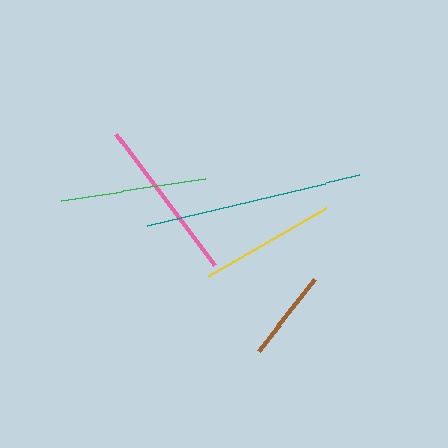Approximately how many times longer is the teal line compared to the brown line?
The teal line is approximately 2.4 times the length of the brown line.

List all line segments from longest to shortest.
From longest to shortest: teal, pink, green, yellow, brown.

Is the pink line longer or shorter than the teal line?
The teal line is longer than the pink line.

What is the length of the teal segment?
The teal segment is approximately 218 pixels long.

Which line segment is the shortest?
The brown line is the shortest at approximately 92 pixels.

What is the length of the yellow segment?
The yellow segment is approximately 135 pixels long.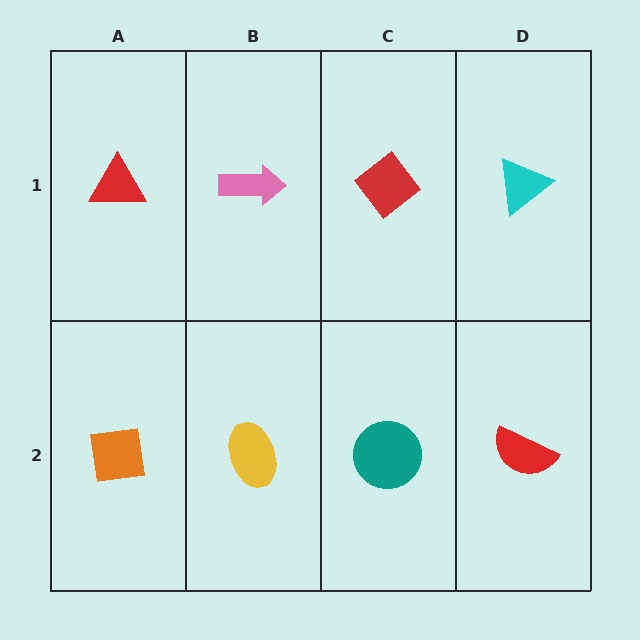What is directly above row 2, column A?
A red triangle.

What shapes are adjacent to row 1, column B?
A yellow ellipse (row 2, column B), a red triangle (row 1, column A), a red diamond (row 1, column C).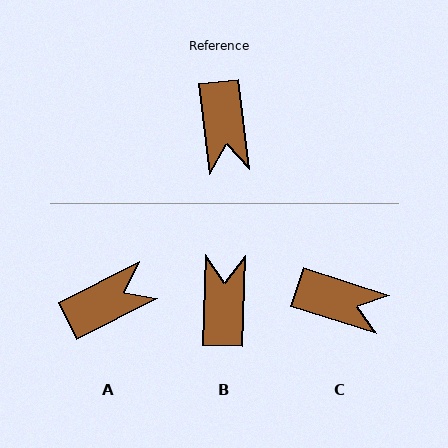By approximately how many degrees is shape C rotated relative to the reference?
Approximately 65 degrees counter-clockwise.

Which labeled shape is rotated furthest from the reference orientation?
B, about 171 degrees away.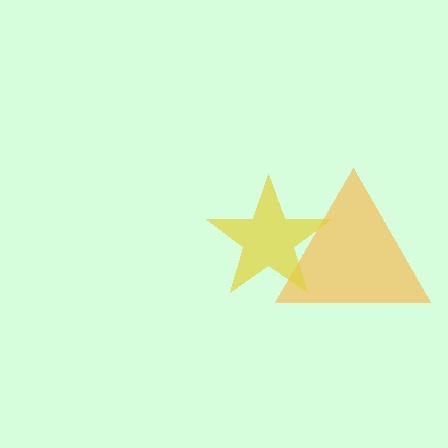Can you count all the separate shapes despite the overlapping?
Yes, there are 2 separate shapes.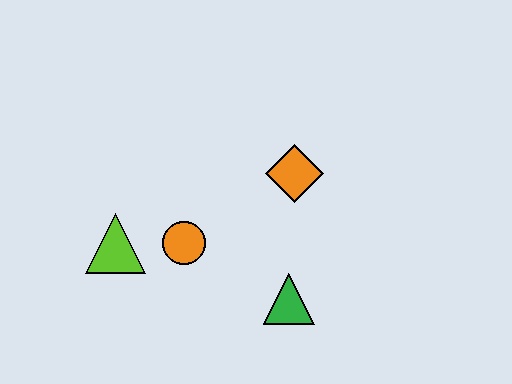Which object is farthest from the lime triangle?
The orange diamond is farthest from the lime triangle.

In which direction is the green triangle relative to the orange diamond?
The green triangle is below the orange diamond.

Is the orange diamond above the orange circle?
Yes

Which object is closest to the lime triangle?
The orange circle is closest to the lime triangle.